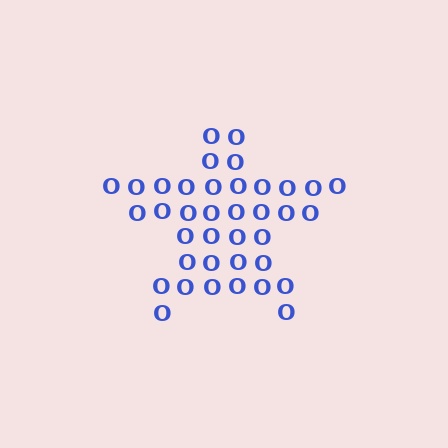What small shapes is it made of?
It is made of small letter O's.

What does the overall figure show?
The overall figure shows a star.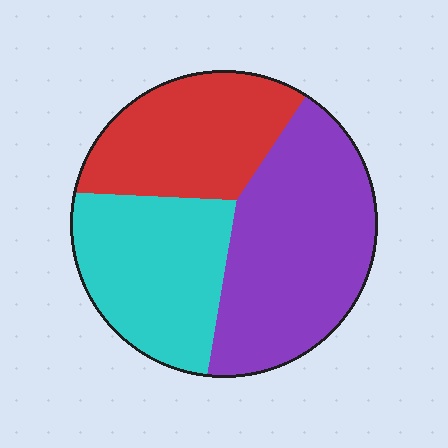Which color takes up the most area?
Purple, at roughly 40%.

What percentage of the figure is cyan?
Cyan covers 30% of the figure.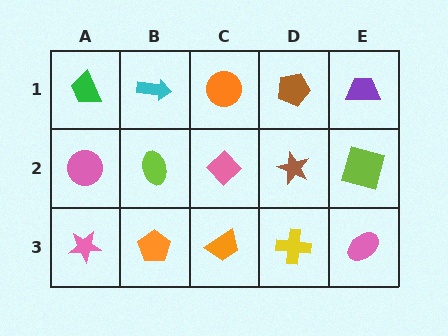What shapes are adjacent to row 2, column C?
An orange circle (row 1, column C), an orange trapezoid (row 3, column C), a lime ellipse (row 2, column B), a brown star (row 2, column D).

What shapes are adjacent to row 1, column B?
A lime ellipse (row 2, column B), a green trapezoid (row 1, column A), an orange circle (row 1, column C).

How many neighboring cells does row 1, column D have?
3.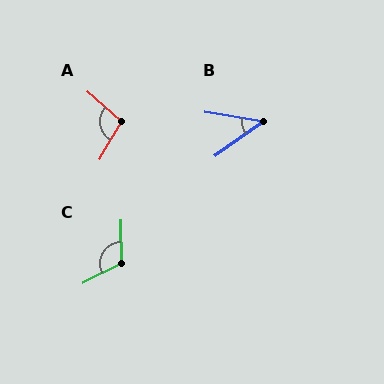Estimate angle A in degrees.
Approximately 101 degrees.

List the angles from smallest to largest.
B (45°), A (101°), C (115°).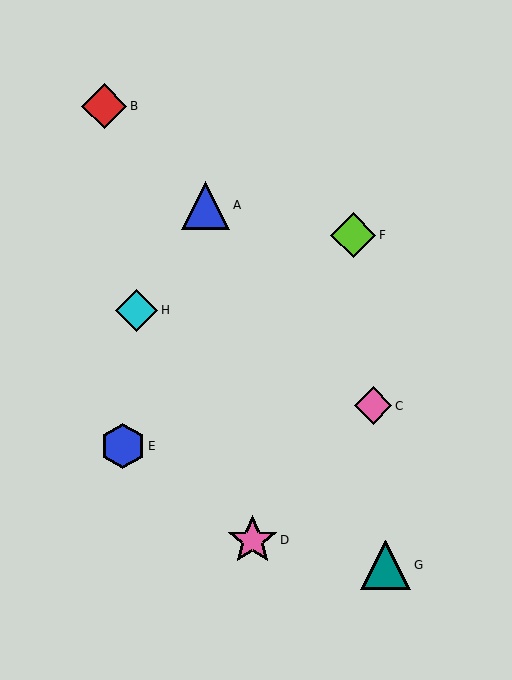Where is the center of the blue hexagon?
The center of the blue hexagon is at (123, 446).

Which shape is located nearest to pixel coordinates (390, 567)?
The teal triangle (labeled G) at (386, 565) is nearest to that location.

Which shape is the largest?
The pink star (labeled D) is the largest.